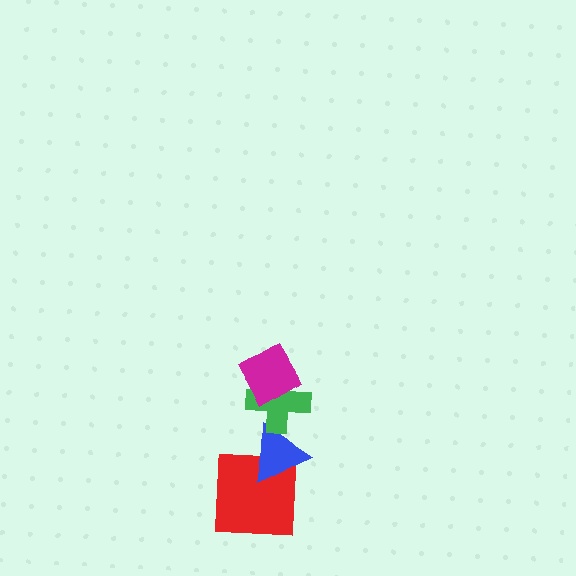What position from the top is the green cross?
The green cross is 2nd from the top.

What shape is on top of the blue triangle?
The green cross is on top of the blue triangle.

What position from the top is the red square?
The red square is 4th from the top.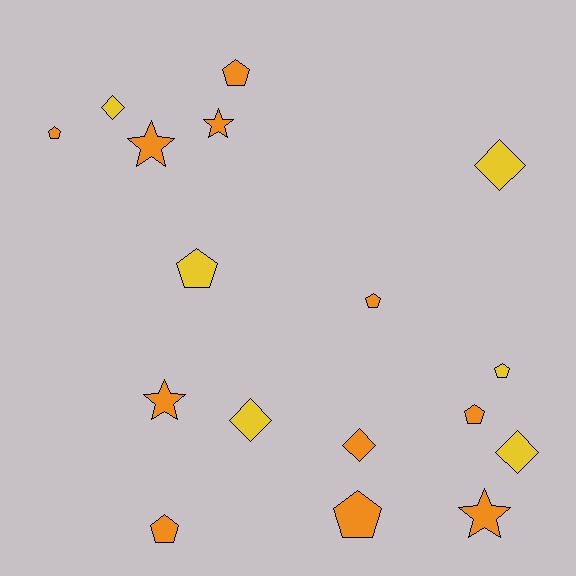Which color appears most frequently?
Orange, with 11 objects.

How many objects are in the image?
There are 17 objects.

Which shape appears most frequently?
Pentagon, with 8 objects.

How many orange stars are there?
There are 4 orange stars.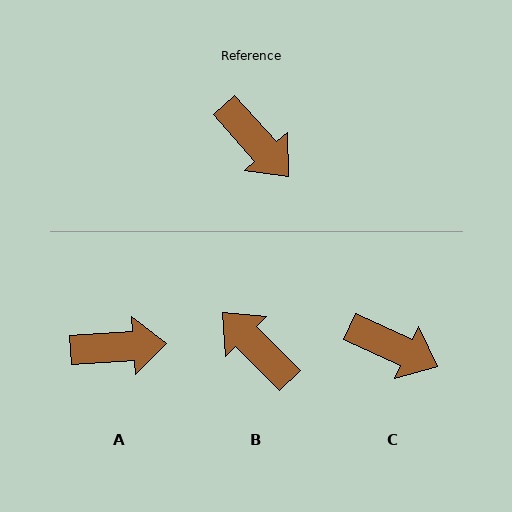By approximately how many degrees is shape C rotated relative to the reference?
Approximately 24 degrees counter-clockwise.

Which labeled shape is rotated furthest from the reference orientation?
B, about 177 degrees away.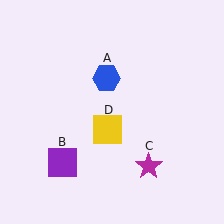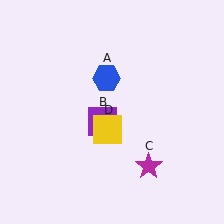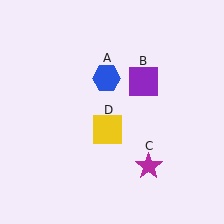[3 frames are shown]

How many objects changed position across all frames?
1 object changed position: purple square (object B).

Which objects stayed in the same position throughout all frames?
Blue hexagon (object A) and magenta star (object C) and yellow square (object D) remained stationary.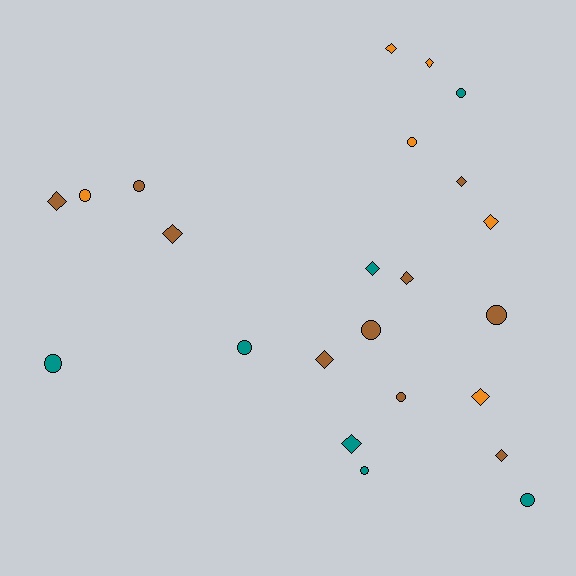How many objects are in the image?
There are 23 objects.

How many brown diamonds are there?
There are 6 brown diamonds.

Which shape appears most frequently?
Diamond, with 12 objects.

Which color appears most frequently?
Brown, with 10 objects.